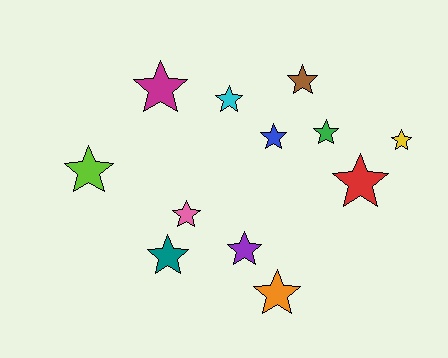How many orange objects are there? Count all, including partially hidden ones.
There is 1 orange object.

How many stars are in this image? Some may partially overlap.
There are 12 stars.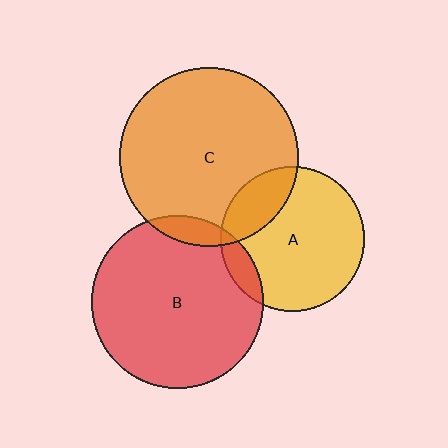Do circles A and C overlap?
Yes.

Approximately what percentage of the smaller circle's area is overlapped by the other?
Approximately 20%.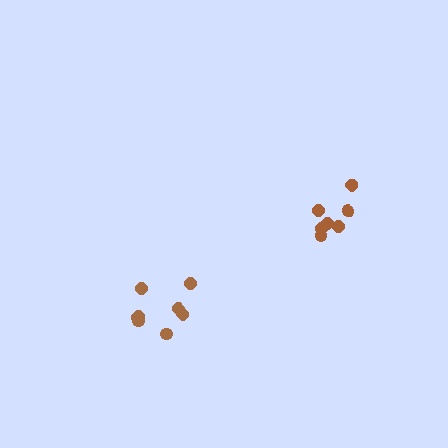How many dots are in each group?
Group 1: 8 dots, Group 2: 7 dots (15 total).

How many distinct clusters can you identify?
There are 2 distinct clusters.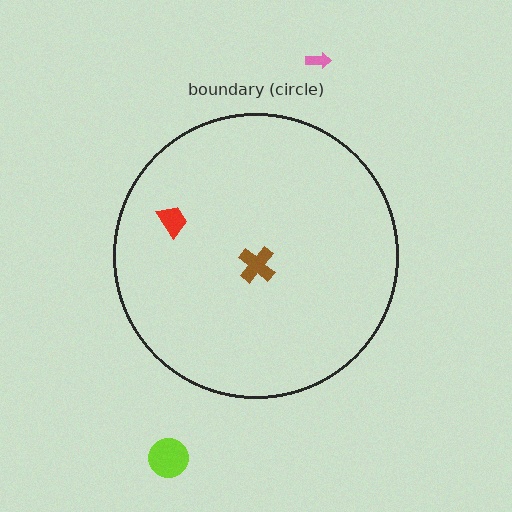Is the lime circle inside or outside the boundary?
Outside.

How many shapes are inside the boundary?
2 inside, 2 outside.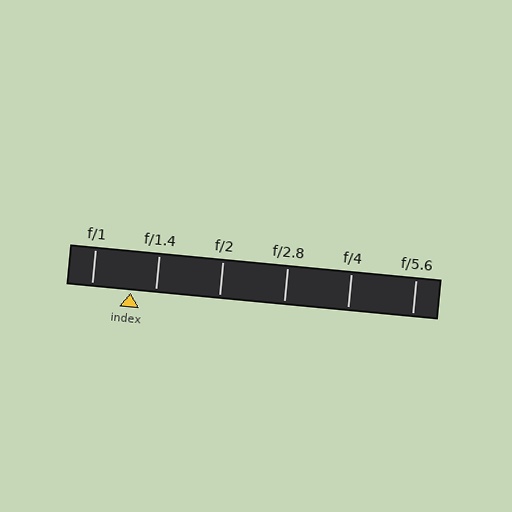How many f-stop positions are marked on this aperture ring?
There are 6 f-stop positions marked.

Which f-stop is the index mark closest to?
The index mark is closest to f/1.4.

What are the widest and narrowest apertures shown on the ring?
The widest aperture shown is f/1 and the narrowest is f/5.6.